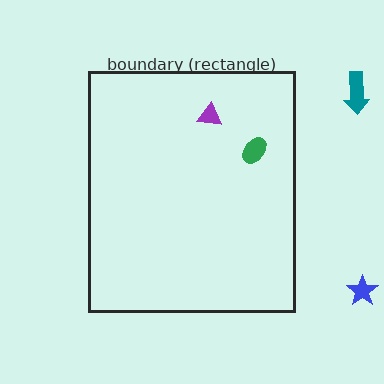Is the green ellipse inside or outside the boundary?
Inside.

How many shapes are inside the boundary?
2 inside, 2 outside.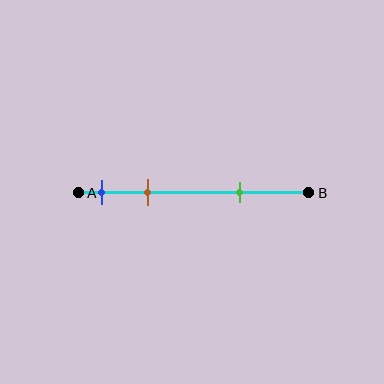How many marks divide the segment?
There are 3 marks dividing the segment.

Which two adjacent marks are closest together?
The blue and brown marks are the closest adjacent pair.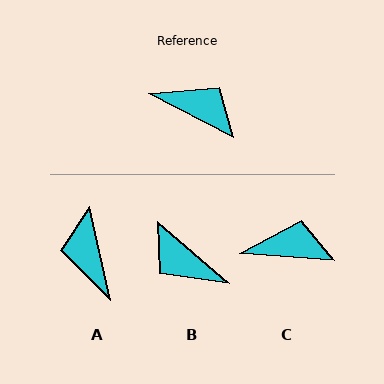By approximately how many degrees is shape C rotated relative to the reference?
Approximately 23 degrees counter-clockwise.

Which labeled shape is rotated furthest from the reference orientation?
B, about 167 degrees away.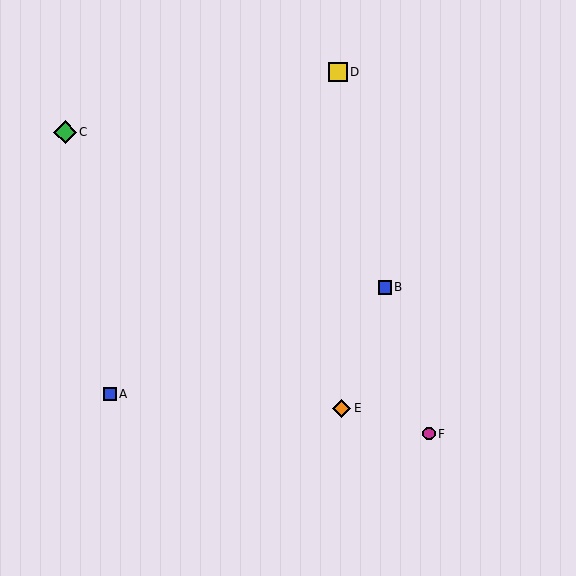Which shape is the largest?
The green diamond (labeled C) is the largest.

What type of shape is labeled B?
Shape B is a blue square.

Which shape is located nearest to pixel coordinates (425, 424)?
The magenta circle (labeled F) at (429, 434) is nearest to that location.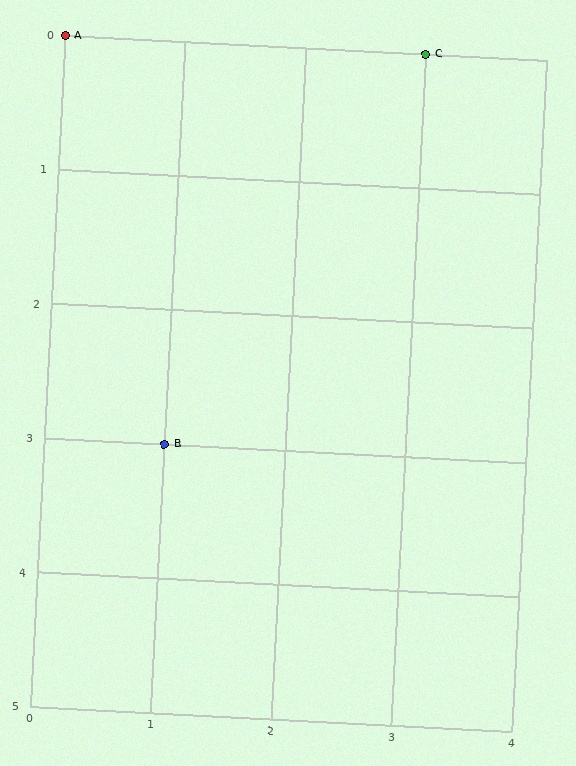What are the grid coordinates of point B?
Point B is at grid coordinates (1, 3).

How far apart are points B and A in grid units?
Points B and A are 1 column and 3 rows apart (about 3.2 grid units diagonally).